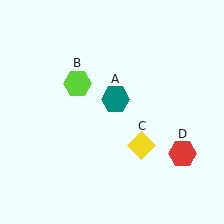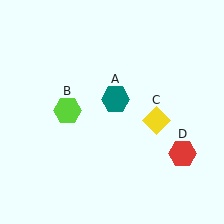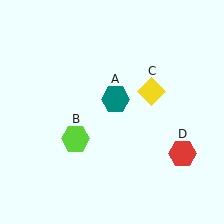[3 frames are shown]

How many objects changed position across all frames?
2 objects changed position: lime hexagon (object B), yellow diamond (object C).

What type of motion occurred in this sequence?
The lime hexagon (object B), yellow diamond (object C) rotated counterclockwise around the center of the scene.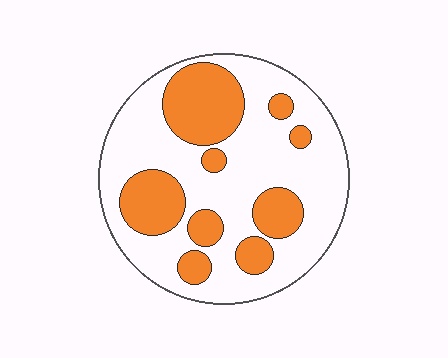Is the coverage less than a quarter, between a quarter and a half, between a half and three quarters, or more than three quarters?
Between a quarter and a half.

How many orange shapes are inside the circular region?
9.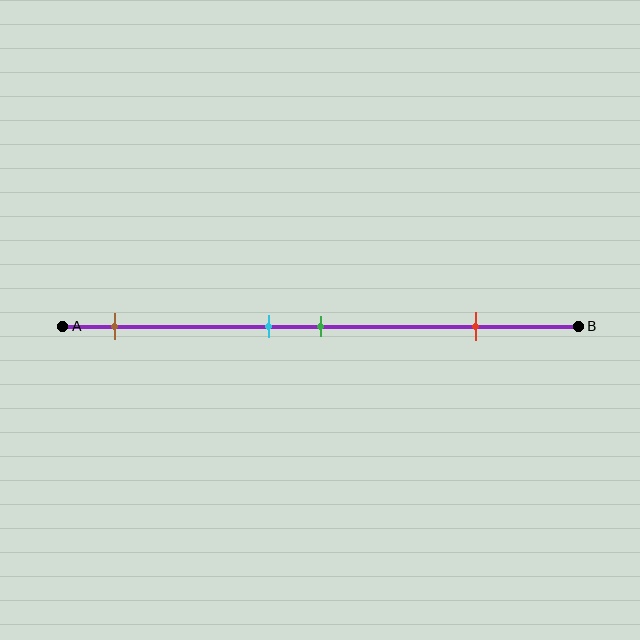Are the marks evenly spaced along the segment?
No, the marks are not evenly spaced.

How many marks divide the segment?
There are 4 marks dividing the segment.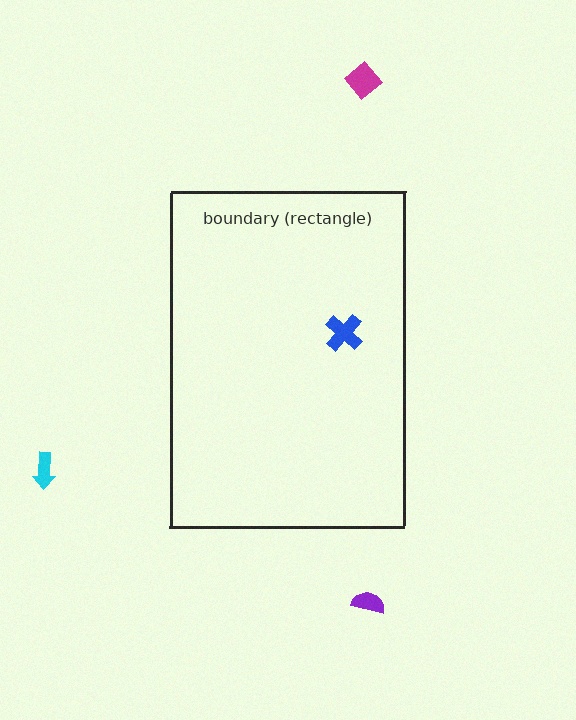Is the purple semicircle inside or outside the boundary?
Outside.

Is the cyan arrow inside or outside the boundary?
Outside.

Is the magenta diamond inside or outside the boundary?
Outside.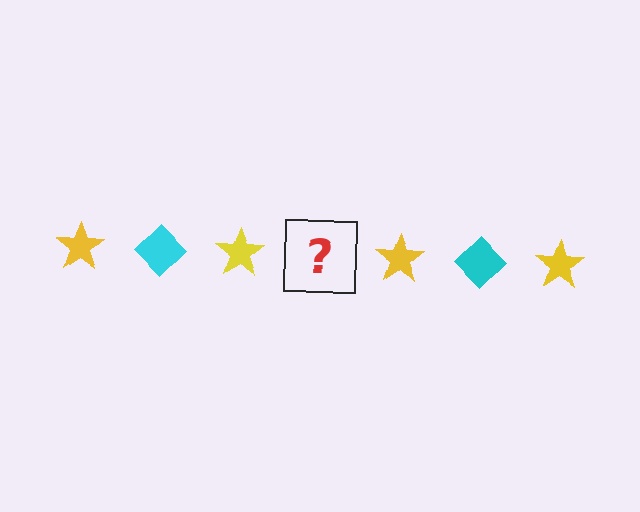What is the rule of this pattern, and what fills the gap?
The rule is that the pattern alternates between yellow star and cyan diamond. The gap should be filled with a cyan diamond.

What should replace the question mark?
The question mark should be replaced with a cyan diamond.